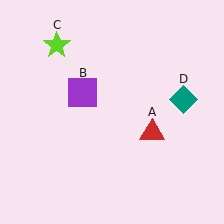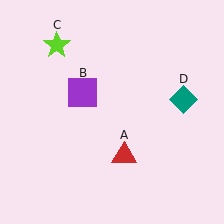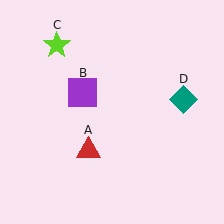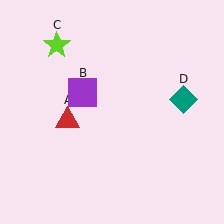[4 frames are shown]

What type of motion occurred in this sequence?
The red triangle (object A) rotated clockwise around the center of the scene.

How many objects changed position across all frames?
1 object changed position: red triangle (object A).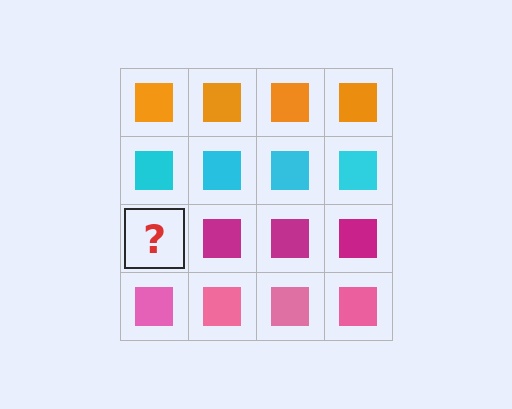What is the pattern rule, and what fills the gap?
The rule is that each row has a consistent color. The gap should be filled with a magenta square.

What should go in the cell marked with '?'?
The missing cell should contain a magenta square.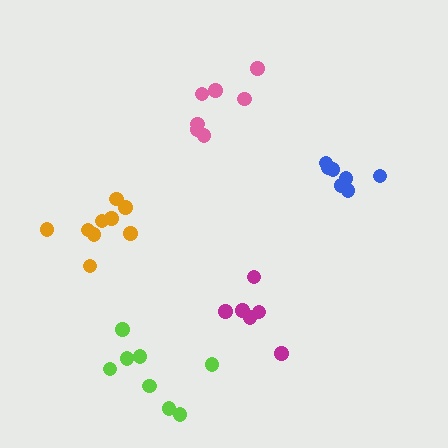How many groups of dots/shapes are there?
There are 5 groups.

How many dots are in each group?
Group 1: 9 dots, Group 2: 6 dots, Group 3: 7 dots, Group 4: 7 dots, Group 5: 8 dots (37 total).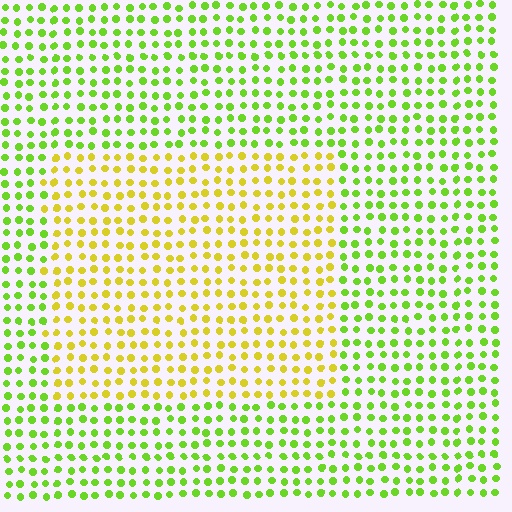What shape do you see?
I see a rectangle.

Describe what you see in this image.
The image is filled with small lime elements in a uniform arrangement. A rectangle-shaped region is visible where the elements are tinted to a slightly different hue, forming a subtle color boundary.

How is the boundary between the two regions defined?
The boundary is defined purely by a slight shift in hue (about 40 degrees). Spacing, size, and orientation are identical on both sides.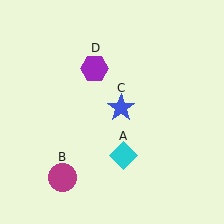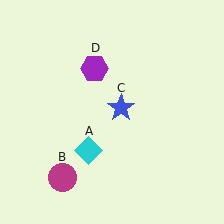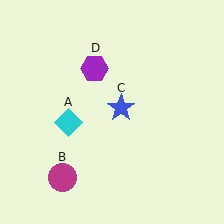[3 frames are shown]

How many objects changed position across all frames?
1 object changed position: cyan diamond (object A).